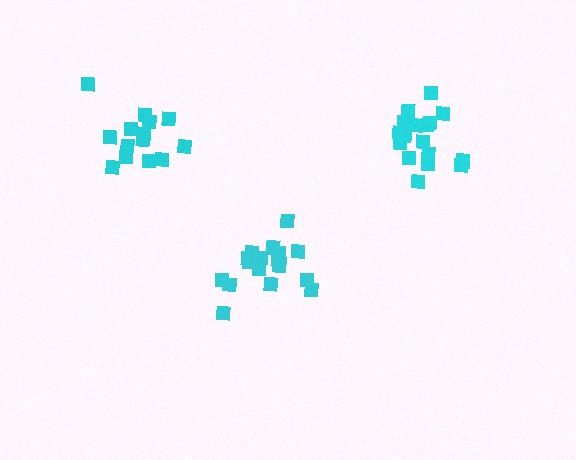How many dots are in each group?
Group 1: 18 dots, Group 2: 14 dots, Group 3: 19 dots (51 total).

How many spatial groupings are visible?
There are 3 spatial groupings.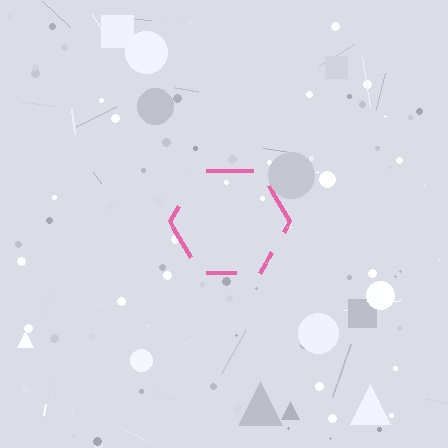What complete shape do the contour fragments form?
The contour fragments form a hexagon.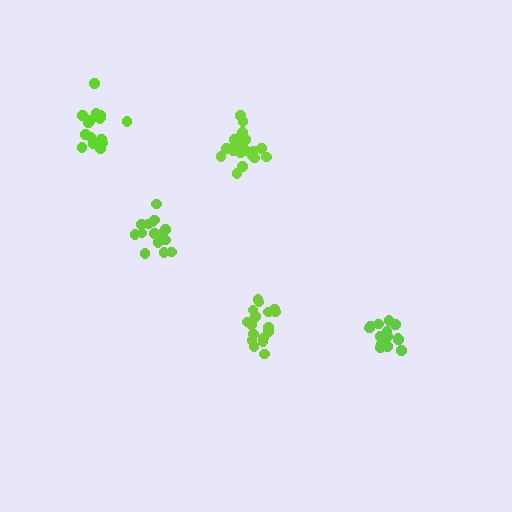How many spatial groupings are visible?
There are 5 spatial groupings.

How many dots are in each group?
Group 1: 20 dots, Group 2: 16 dots, Group 3: 15 dots, Group 4: 16 dots, Group 5: 19 dots (86 total).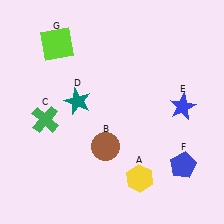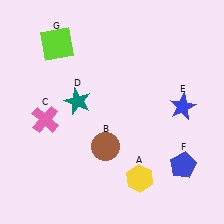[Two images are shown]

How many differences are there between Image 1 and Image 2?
There is 1 difference between the two images.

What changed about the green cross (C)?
In Image 1, C is green. In Image 2, it changed to pink.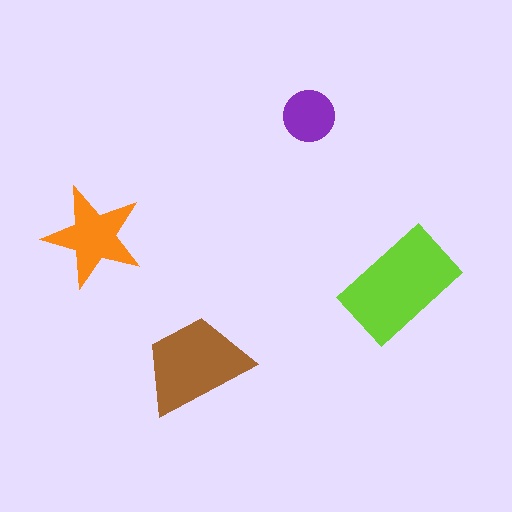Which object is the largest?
The lime rectangle.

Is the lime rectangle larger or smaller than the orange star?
Larger.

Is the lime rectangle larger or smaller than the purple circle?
Larger.